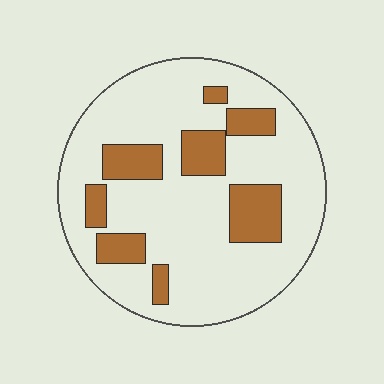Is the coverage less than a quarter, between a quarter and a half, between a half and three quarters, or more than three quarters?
Less than a quarter.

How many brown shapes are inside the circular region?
8.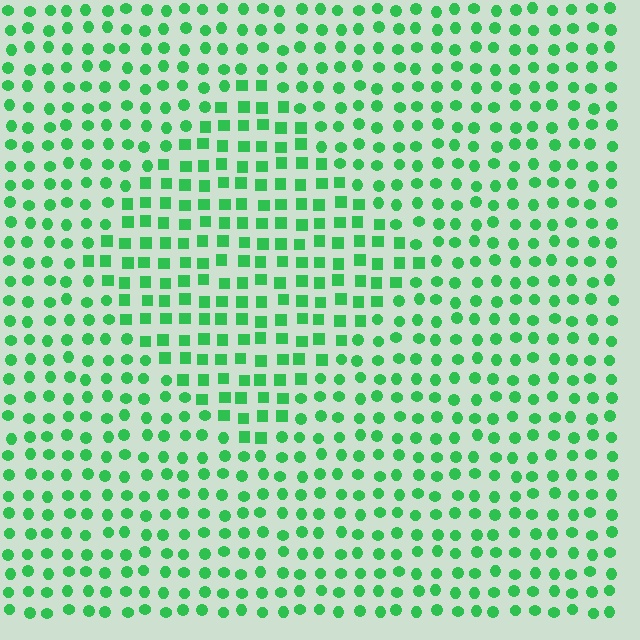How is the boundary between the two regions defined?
The boundary is defined by a change in element shape: squares inside vs. circles outside. All elements share the same color and spacing.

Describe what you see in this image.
The image is filled with small green elements arranged in a uniform grid. A diamond-shaped region contains squares, while the surrounding area contains circles. The boundary is defined purely by the change in element shape.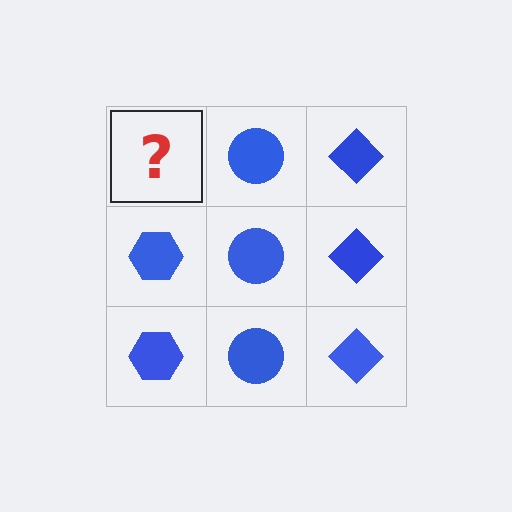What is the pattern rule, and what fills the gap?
The rule is that each column has a consistent shape. The gap should be filled with a blue hexagon.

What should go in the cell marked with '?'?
The missing cell should contain a blue hexagon.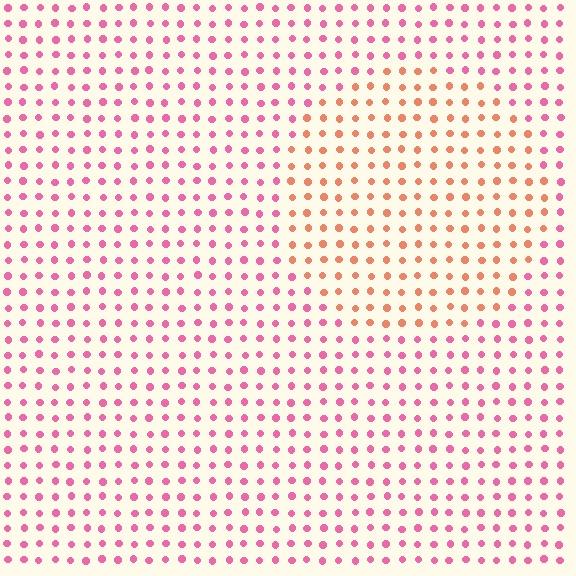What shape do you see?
I see a circle.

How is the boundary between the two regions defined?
The boundary is defined purely by a slight shift in hue (about 42 degrees). Spacing, size, and orientation are identical on both sides.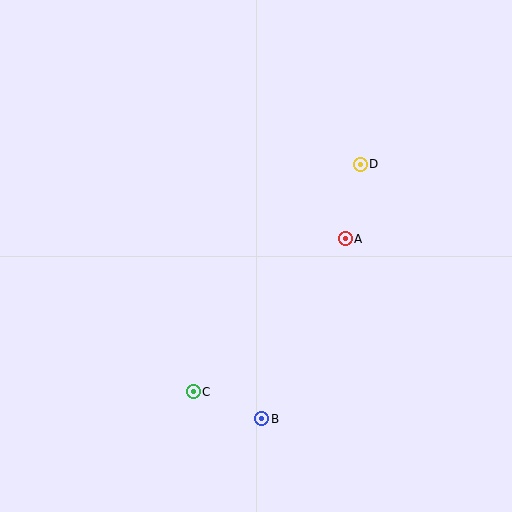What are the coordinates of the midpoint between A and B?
The midpoint between A and B is at (303, 329).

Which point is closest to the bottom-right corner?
Point B is closest to the bottom-right corner.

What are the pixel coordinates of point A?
Point A is at (345, 239).